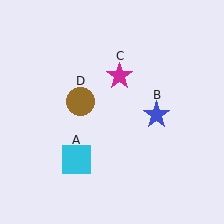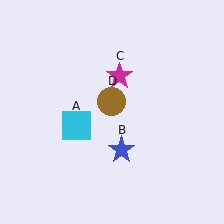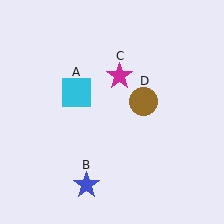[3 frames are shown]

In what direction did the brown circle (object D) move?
The brown circle (object D) moved right.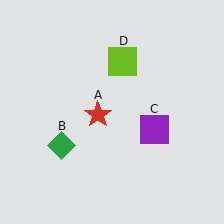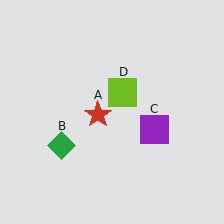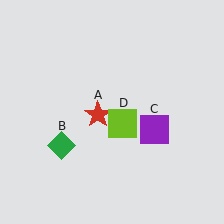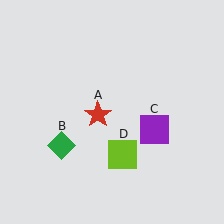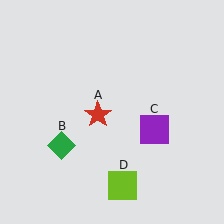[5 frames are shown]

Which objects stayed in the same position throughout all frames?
Red star (object A) and green diamond (object B) and purple square (object C) remained stationary.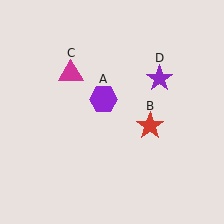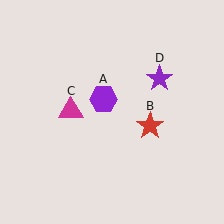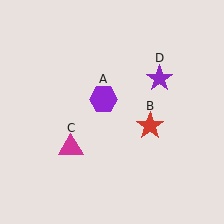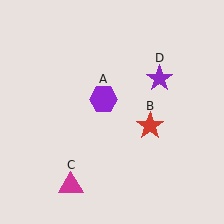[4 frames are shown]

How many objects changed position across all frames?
1 object changed position: magenta triangle (object C).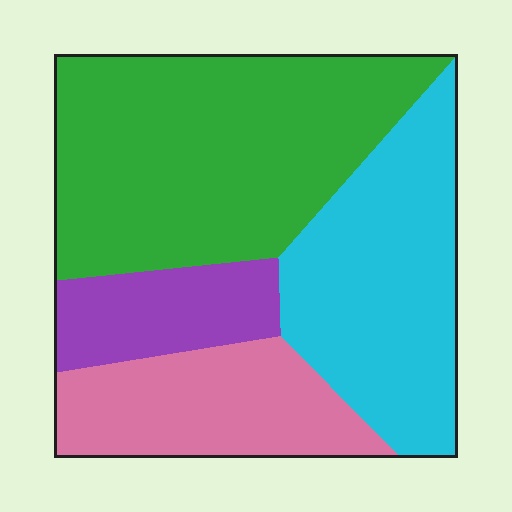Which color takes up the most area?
Green, at roughly 40%.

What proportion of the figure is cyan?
Cyan takes up between a sixth and a third of the figure.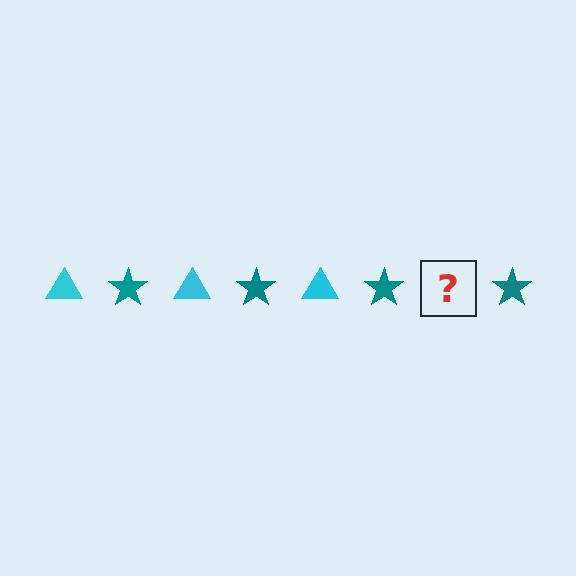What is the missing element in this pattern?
The missing element is a cyan triangle.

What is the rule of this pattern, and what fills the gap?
The rule is that the pattern alternates between cyan triangle and teal star. The gap should be filled with a cyan triangle.